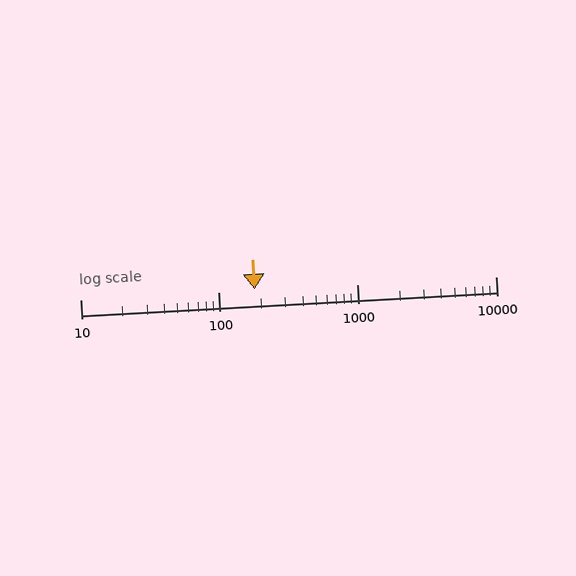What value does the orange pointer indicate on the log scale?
The pointer indicates approximately 180.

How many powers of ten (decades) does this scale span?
The scale spans 3 decades, from 10 to 10000.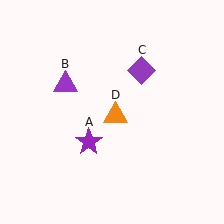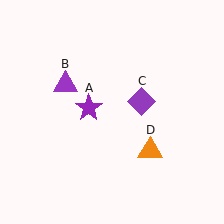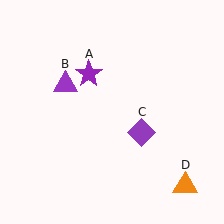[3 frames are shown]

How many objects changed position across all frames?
3 objects changed position: purple star (object A), purple diamond (object C), orange triangle (object D).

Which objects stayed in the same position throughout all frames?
Purple triangle (object B) remained stationary.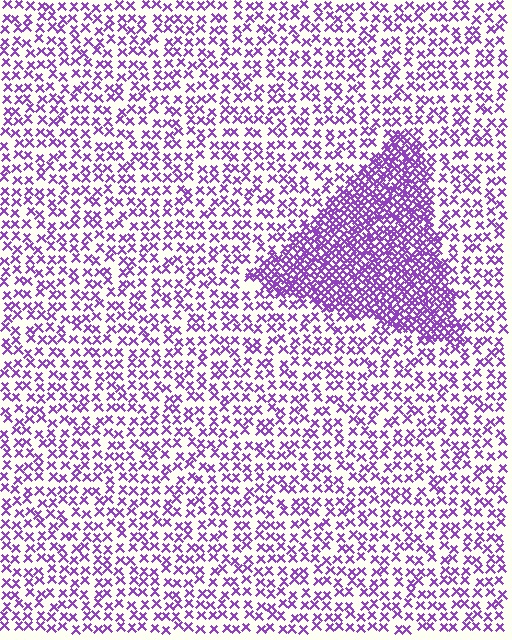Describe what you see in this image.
The image contains small purple elements arranged at two different densities. A triangle-shaped region is visible where the elements are more densely packed than the surrounding area.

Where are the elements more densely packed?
The elements are more densely packed inside the triangle boundary.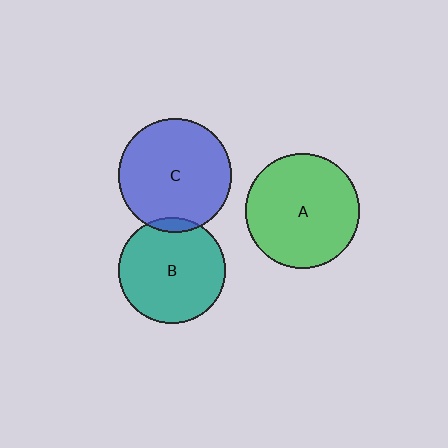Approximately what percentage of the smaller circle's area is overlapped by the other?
Approximately 5%.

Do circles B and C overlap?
Yes.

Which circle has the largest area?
Circle A (green).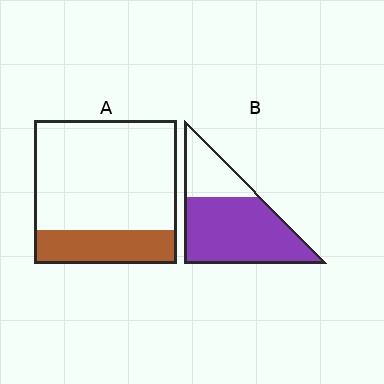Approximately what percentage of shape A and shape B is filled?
A is approximately 25% and B is approximately 70%.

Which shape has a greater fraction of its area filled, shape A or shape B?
Shape B.